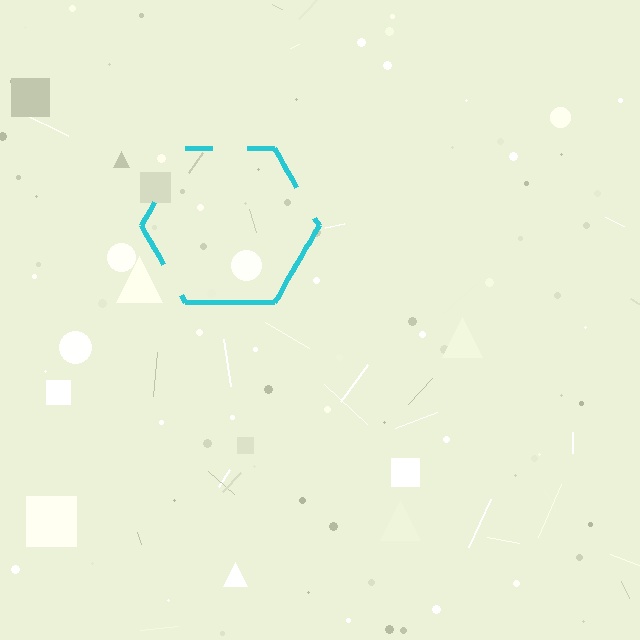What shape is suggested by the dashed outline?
The dashed outline suggests a hexagon.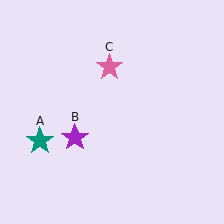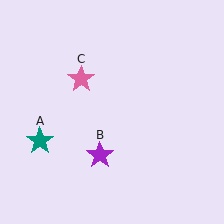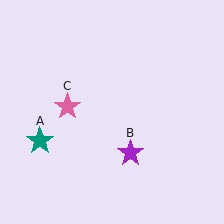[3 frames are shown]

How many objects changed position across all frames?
2 objects changed position: purple star (object B), pink star (object C).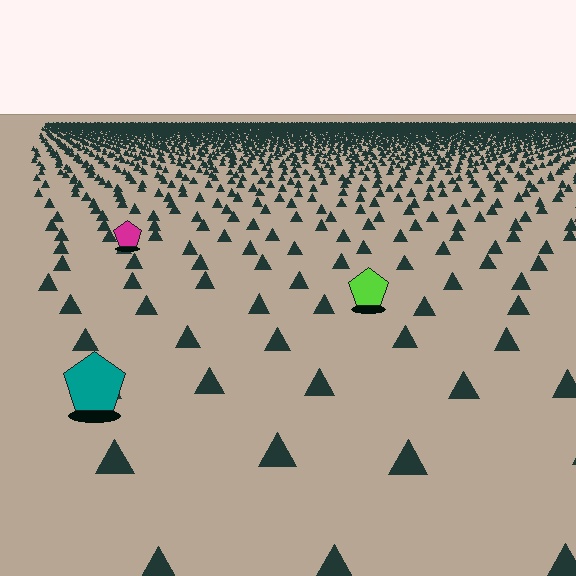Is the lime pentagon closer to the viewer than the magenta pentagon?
Yes. The lime pentagon is closer — you can tell from the texture gradient: the ground texture is coarser near it.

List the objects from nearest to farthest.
From nearest to farthest: the teal pentagon, the lime pentagon, the magenta pentagon.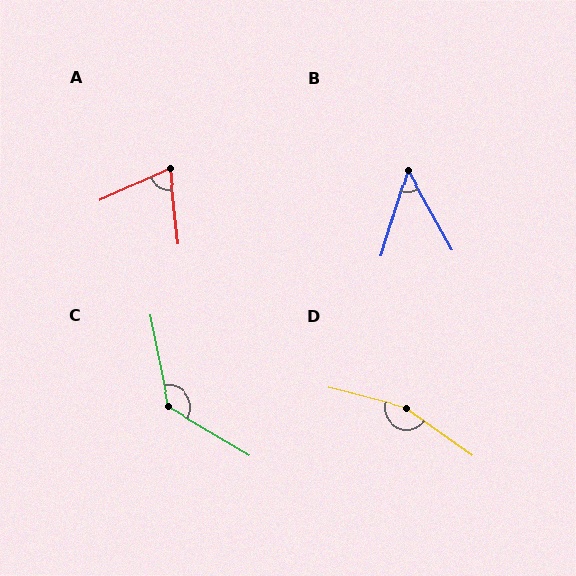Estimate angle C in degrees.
Approximately 132 degrees.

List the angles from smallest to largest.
B (46°), A (72°), C (132°), D (159°).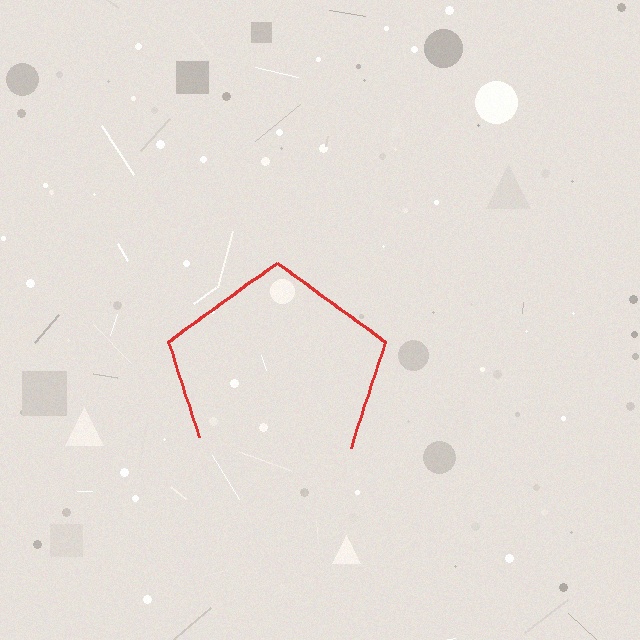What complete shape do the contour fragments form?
The contour fragments form a pentagon.